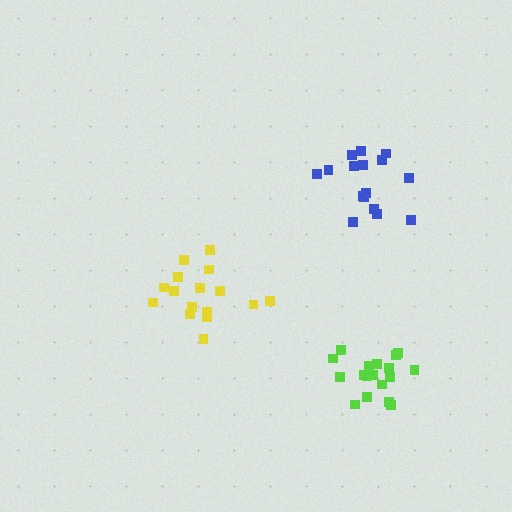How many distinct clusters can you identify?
There are 3 distinct clusters.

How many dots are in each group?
Group 1: 16 dots, Group 2: 16 dots, Group 3: 18 dots (50 total).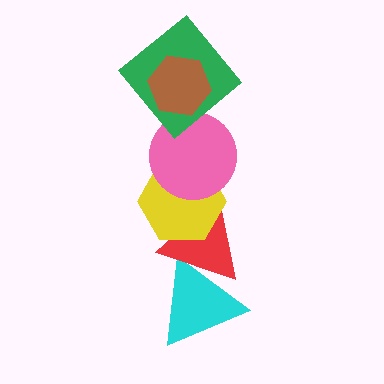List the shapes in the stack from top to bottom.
From top to bottom: the brown hexagon, the green diamond, the pink circle, the yellow hexagon, the red triangle, the cyan triangle.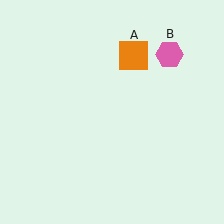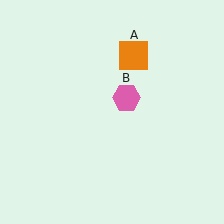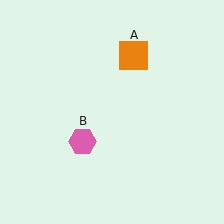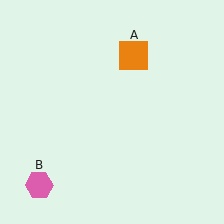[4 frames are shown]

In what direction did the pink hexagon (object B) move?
The pink hexagon (object B) moved down and to the left.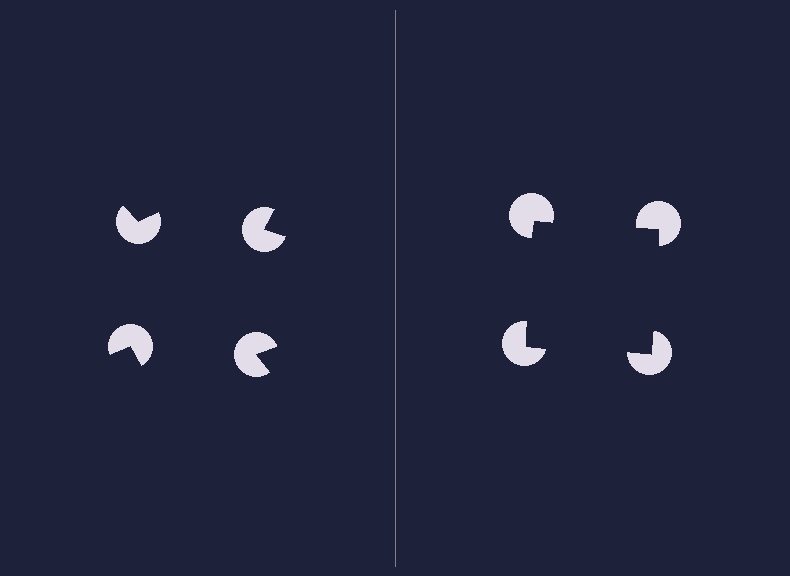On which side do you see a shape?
An illusory square appears on the right side. On the left side the wedge cuts are rotated, so no coherent shape forms.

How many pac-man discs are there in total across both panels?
8 — 4 on each side.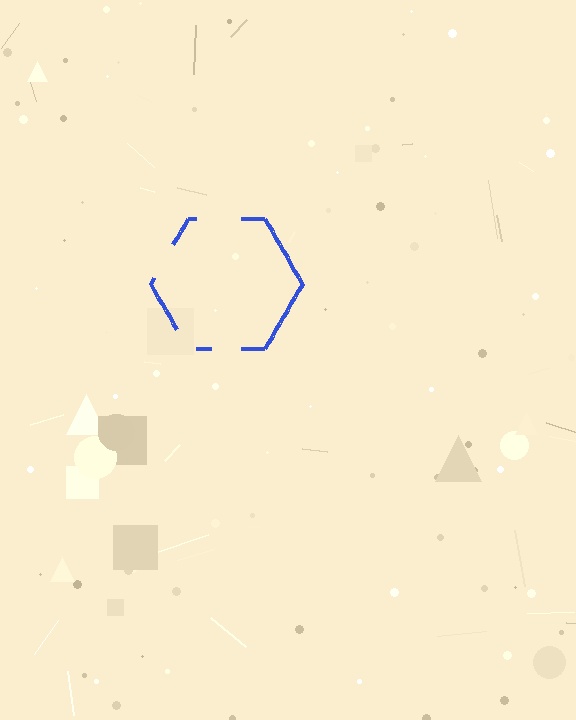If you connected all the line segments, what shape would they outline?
They would outline a hexagon.